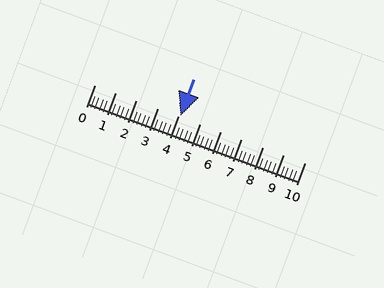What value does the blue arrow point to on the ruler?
The blue arrow points to approximately 4.1.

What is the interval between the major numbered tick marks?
The major tick marks are spaced 1 units apart.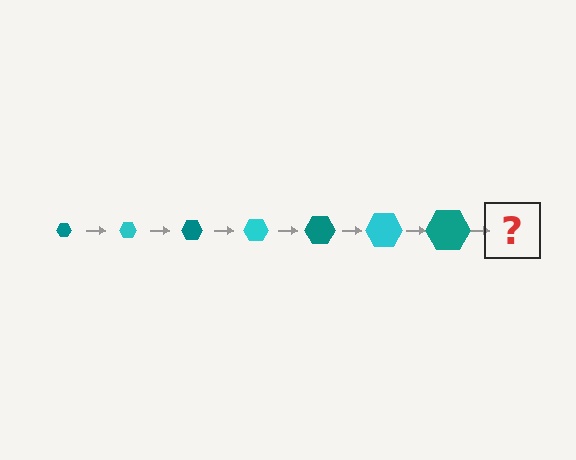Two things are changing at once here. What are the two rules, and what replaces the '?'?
The two rules are that the hexagon grows larger each step and the color cycles through teal and cyan. The '?' should be a cyan hexagon, larger than the previous one.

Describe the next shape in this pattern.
It should be a cyan hexagon, larger than the previous one.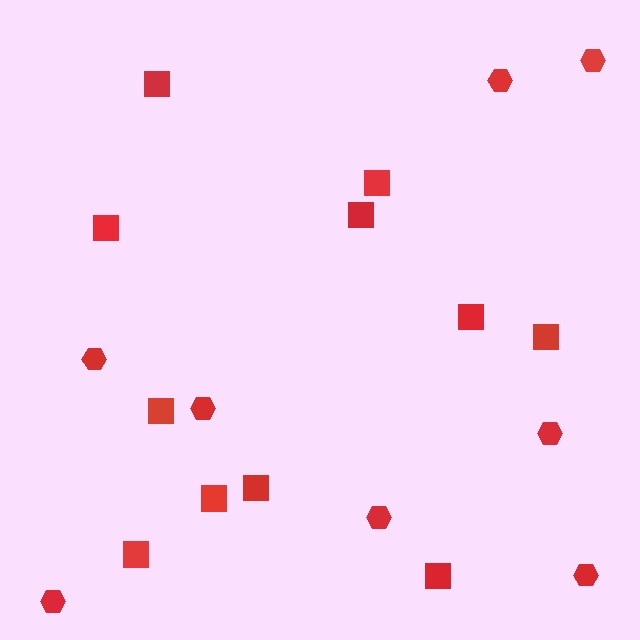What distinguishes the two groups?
There are 2 groups: one group of hexagons (8) and one group of squares (11).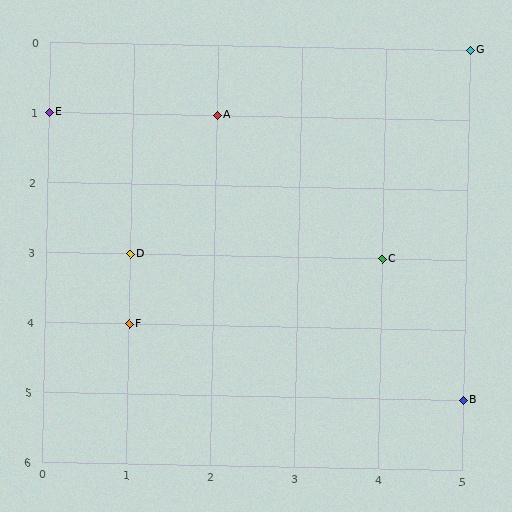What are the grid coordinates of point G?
Point G is at grid coordinates (5, 0).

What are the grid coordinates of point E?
Point E is at grid coordinates (0, 1).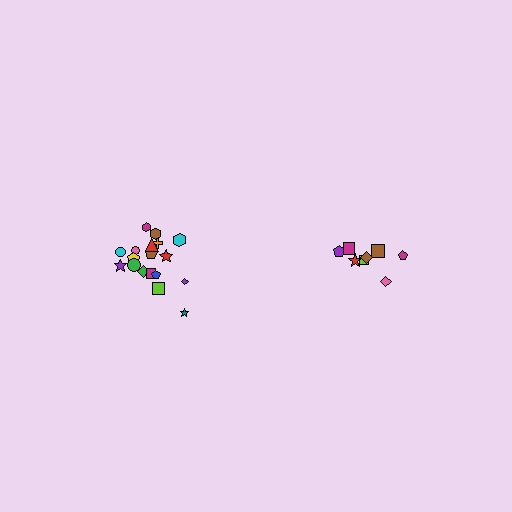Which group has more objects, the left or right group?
The left group.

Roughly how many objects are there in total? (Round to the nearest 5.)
Roughly 25 objects in total.